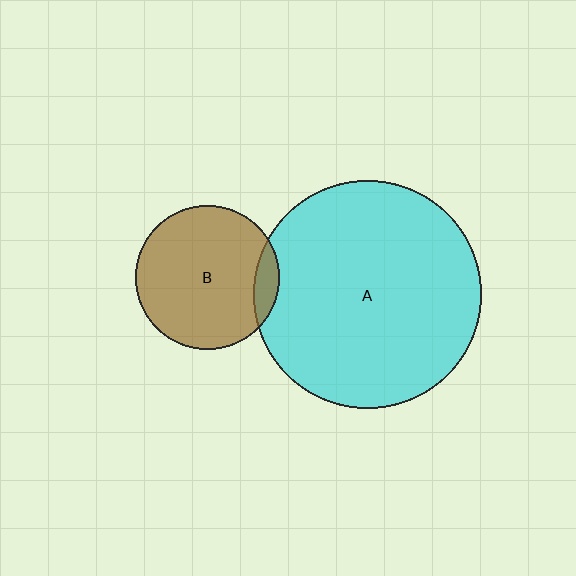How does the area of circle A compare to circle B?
Approximately 2.5 times.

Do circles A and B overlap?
Yes.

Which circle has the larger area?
Circle A (cyan).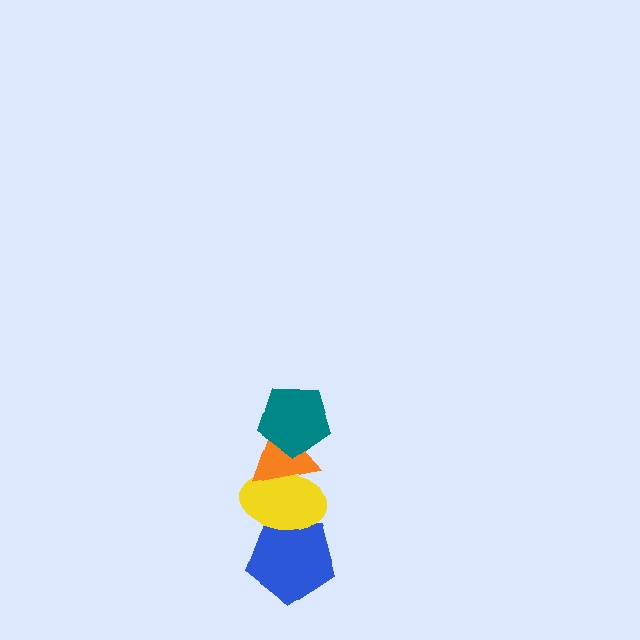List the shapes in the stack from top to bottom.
From top to bottom: the teal pentagon, the orange triangle, the yellow ellipse, the blue pentagon.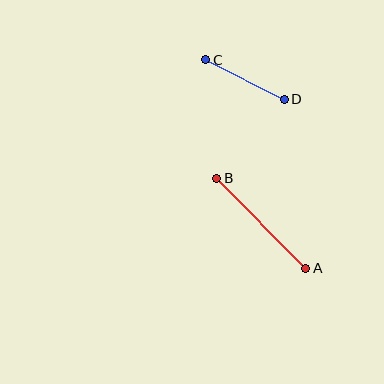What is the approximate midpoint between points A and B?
The midpoint is at approximately (261, 223) pixels.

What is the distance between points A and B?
The distance is approximately 127 pixels.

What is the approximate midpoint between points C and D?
The midpoint is at approximately (245, 80) pixels.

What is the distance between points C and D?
The distance is approximately 88 pixels.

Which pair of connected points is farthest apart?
Points A and B are farthest apart.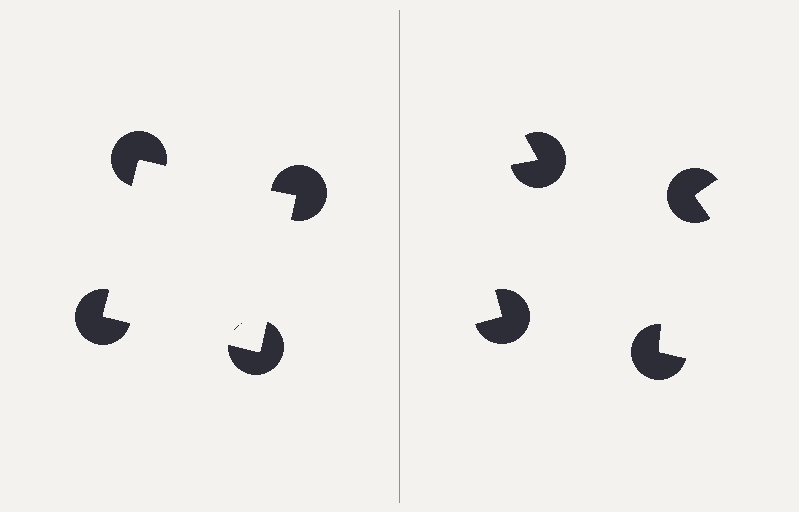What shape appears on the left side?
An illusory square.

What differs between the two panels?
The pac-man discs are positioned identically on both sides; only the wedge orientations differ. On the left they align to a square; on the right they are misaligned.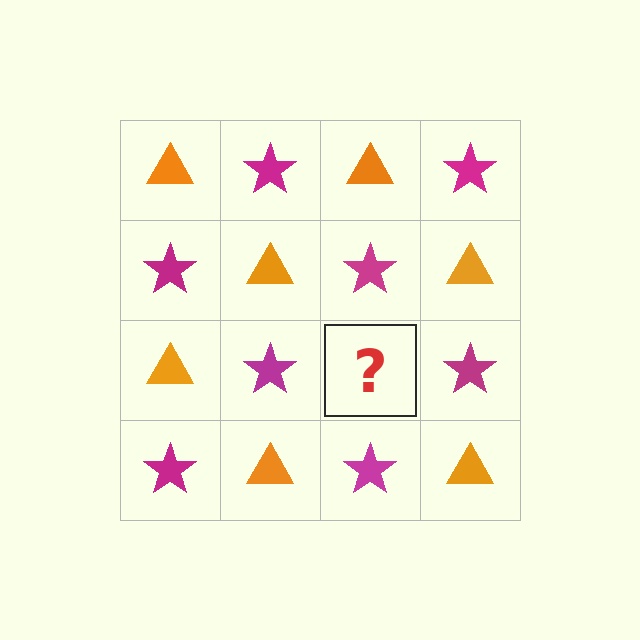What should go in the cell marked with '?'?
The missing cell should contain an orange triangle.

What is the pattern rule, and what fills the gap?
The rule is that it alternates orange triangle and magenta star in a checkerboard pattern. The gap should be filled with an orange triangle.